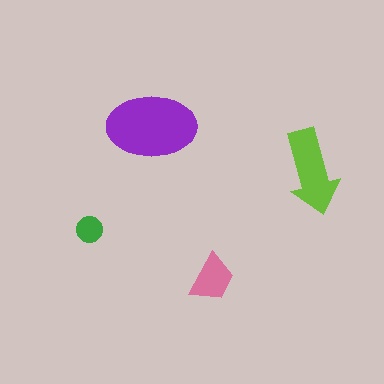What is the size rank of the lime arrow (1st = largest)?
2nd.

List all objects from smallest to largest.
The green circle, the pink trapezoid, the lime arrow, the purple ellipse.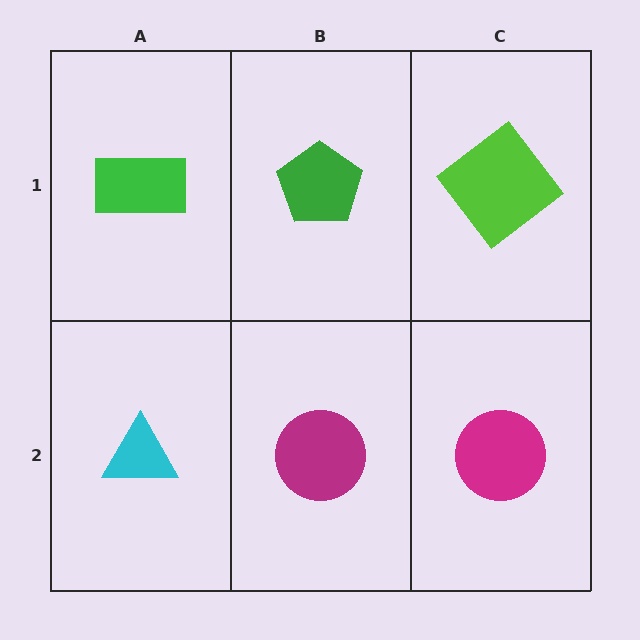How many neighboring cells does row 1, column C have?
2.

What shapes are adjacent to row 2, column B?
A green pentagon (row 1, column B), a cyan triangle (row 2, column A), a magenta circle (row 2, column C).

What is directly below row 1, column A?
A cyan triangle.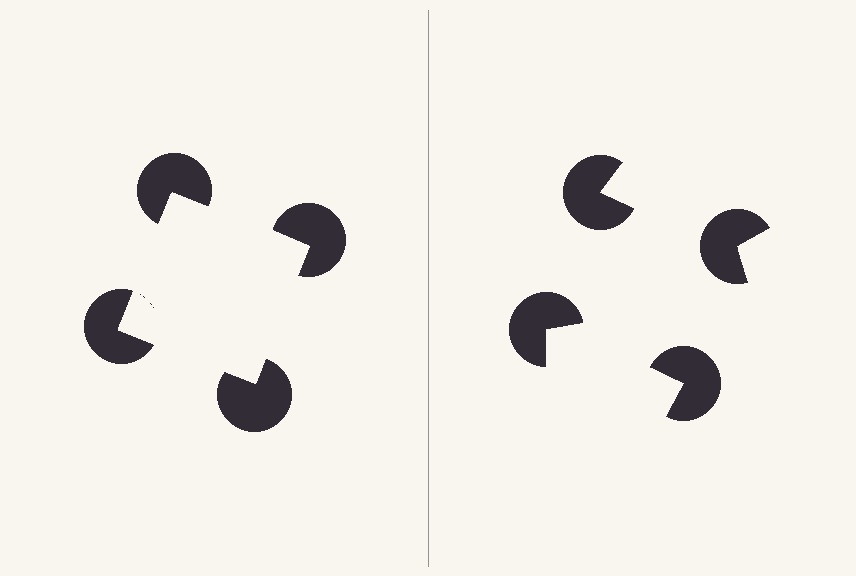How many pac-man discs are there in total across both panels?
8 — 4 on each side.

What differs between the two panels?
The pac-man discs are positioned identically on both sides; only the wedge orientations differ. On the left they align to a square; on the right they are misaligned.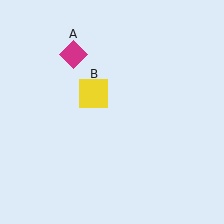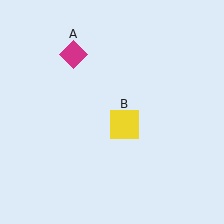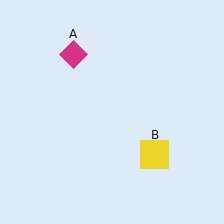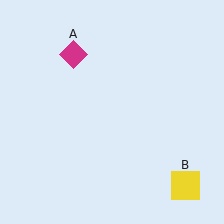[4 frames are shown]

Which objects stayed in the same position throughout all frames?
Magenta diamond (object A) remained stationary.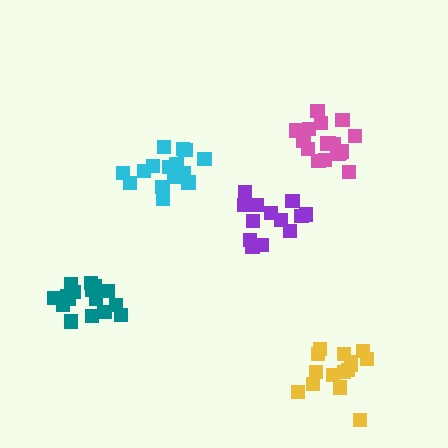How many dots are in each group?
Group 1: 15 dots, Group 2: 18 dots, Group 3: 13 dots, Group 4: 16 dots, Group 5: 15 dots (77 total).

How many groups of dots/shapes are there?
There are 5 groups.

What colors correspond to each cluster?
The clusters are colored: cyan, pink, purple, teal, yellow.